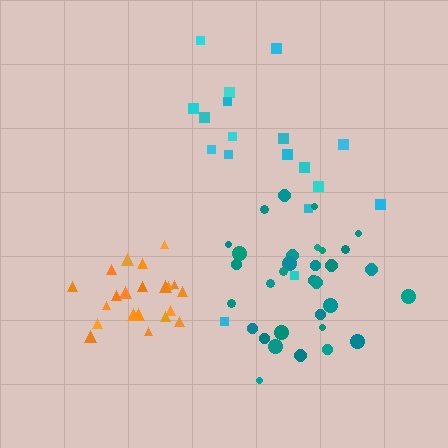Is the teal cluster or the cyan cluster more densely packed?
Teal.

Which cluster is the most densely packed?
Orange.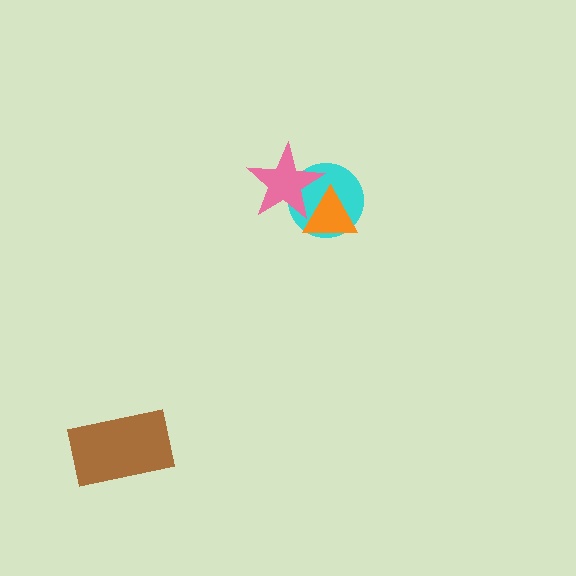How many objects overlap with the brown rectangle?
0 objects overlap with the brown rectangle.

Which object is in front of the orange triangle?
The pink star is in front of the orange triangle.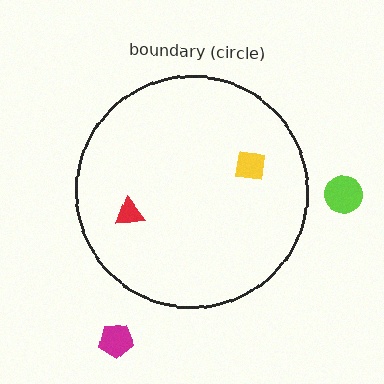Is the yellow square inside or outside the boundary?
Inside.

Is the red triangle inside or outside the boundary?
Inside.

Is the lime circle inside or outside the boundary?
Outside.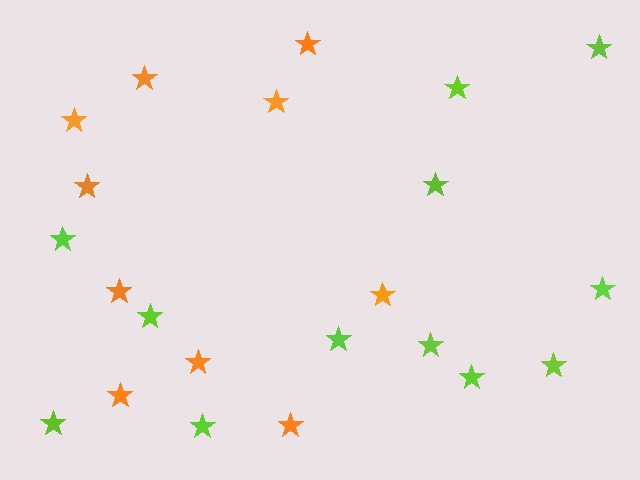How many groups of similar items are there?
There are 2 groups: one group of orange stars (10) and one group of lime stars (12).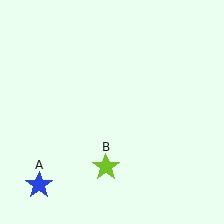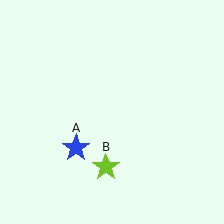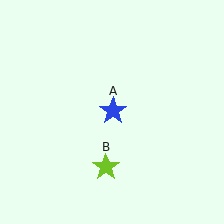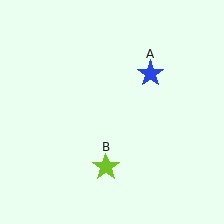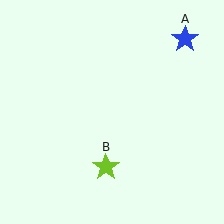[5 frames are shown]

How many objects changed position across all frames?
1 object changed position: blue star (object A).